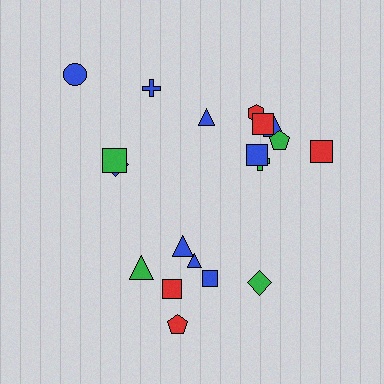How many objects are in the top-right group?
There are 8 objects.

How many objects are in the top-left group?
There are 4 objects.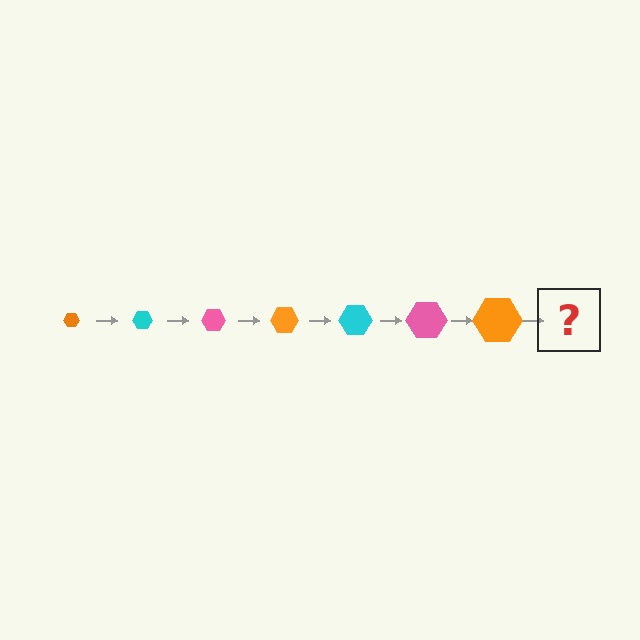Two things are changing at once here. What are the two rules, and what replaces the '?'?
The two rules are that the hexagon grows larger each step and the color cycles through orange, cyan, and pink. The '?' should be a cyan hexagon, larger than the previous one.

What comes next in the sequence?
The next element should be a cyan hexagon, larger than the previous one.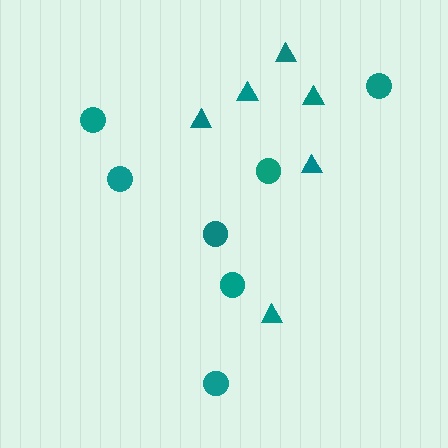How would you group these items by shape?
There are 2 groups: one group of triangles (6) and one group of circles (7).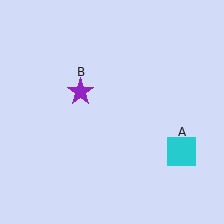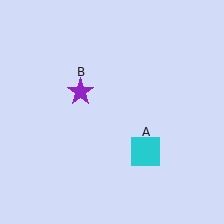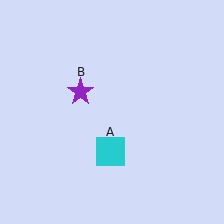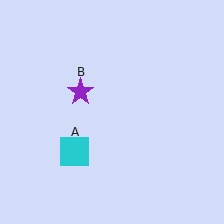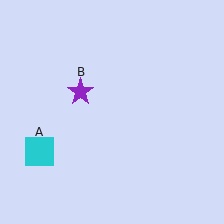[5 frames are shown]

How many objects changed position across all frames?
1 object changed position: cyan square (object A).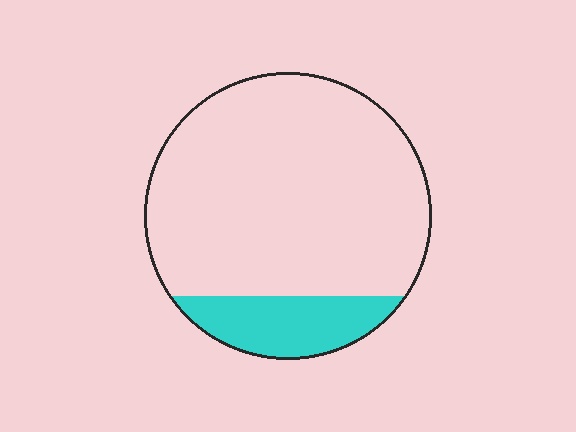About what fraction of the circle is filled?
About one sixth (1/6).